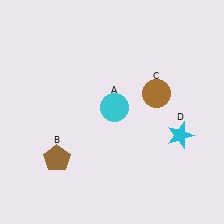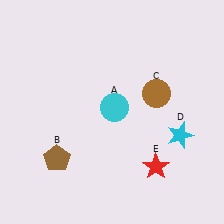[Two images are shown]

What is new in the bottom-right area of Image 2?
A red star (E) was added in the bottom-right area of Image 2.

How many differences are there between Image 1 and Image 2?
There is 1 difference between the two images.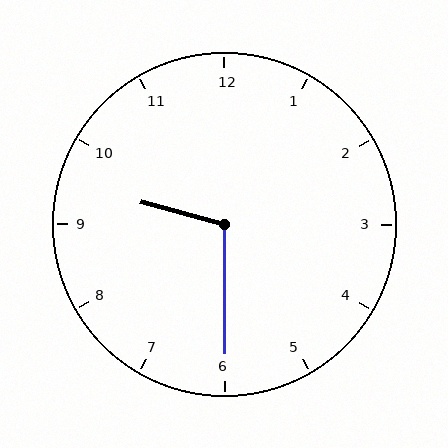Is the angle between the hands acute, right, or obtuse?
It is obtuse.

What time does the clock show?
9:30.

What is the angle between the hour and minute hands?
Approximately 105 degrees.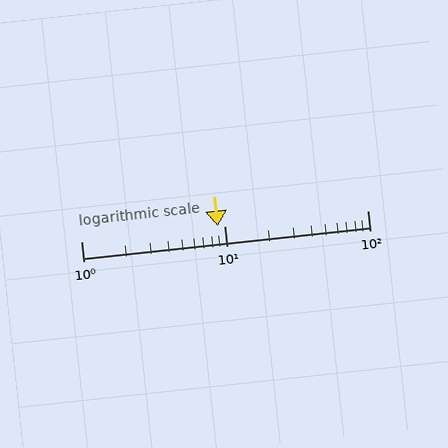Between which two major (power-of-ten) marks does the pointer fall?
The pointer is between 1 and 10.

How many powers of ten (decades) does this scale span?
The scale spans 2 decades, from 1 to 100.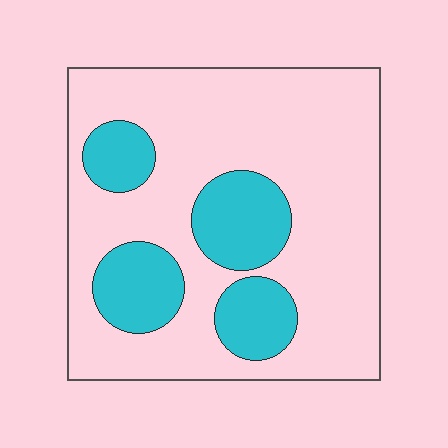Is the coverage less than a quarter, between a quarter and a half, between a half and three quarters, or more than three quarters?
Less than a quarter.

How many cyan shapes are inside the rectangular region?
4.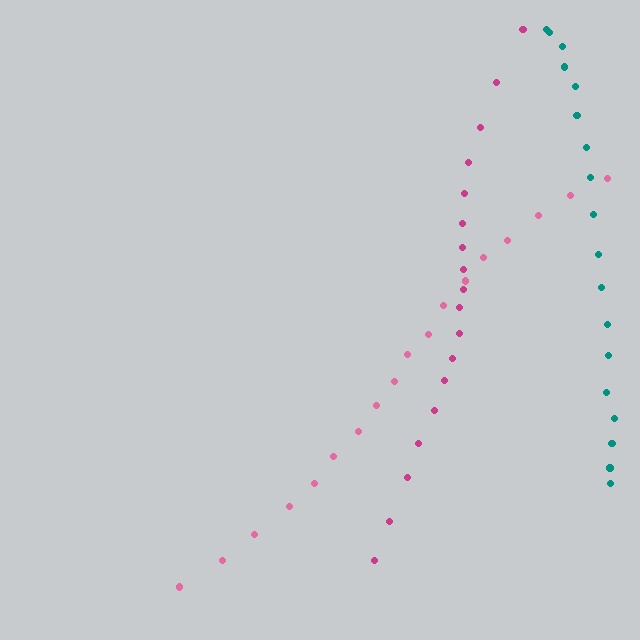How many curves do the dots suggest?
There are 3 distinct paths.